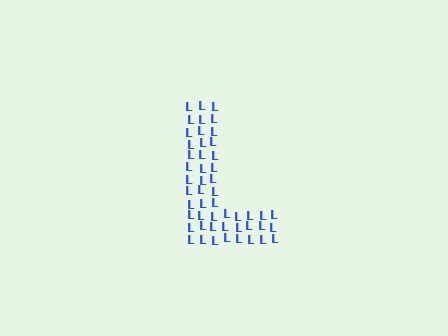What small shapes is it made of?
It is made of small letter L's.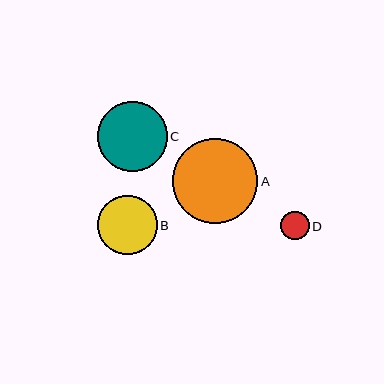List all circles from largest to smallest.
From largest to smallest: A, C, B, D.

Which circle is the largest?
Circle A is the largest with a size of approximately 85 pixels.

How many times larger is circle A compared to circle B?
Circle A is approximately 1.4 times the size of circle B.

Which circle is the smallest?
Circle D is the smallest with a size of approximately 29 pixels.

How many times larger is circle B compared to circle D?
Circle B is approximately 2.1 times the size of circle D.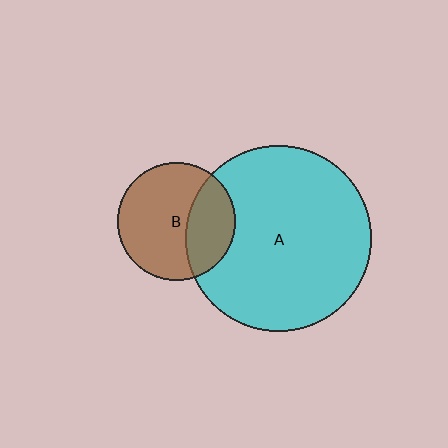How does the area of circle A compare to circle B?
Approximately 2.5 times.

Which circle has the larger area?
Circle A (cyan).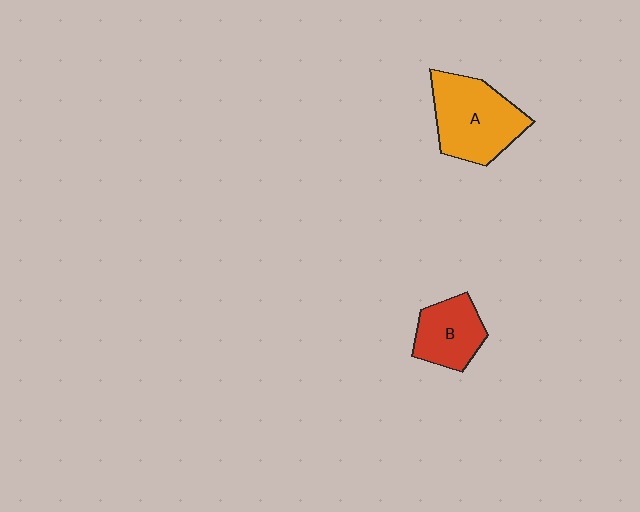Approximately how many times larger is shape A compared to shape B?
Approximately 1.5 times.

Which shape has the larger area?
Shape A (orange).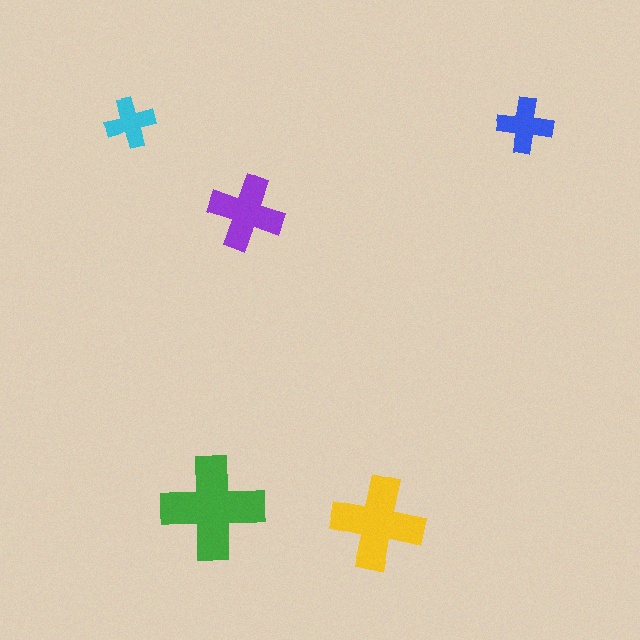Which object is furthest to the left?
The cyan cross is leftmost.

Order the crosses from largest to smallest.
the green one, the yellow one, the purple one, the blue one, the cyan one.